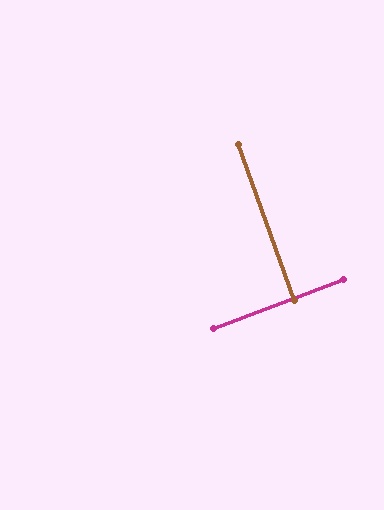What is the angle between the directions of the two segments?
Approximately 89 degrees.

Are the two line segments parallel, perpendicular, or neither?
Perpendicular — they meet at approximately 89°.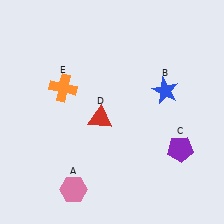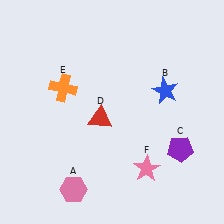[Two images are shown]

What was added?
A pink star (F) was added in Image 2.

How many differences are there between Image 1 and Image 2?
There is 1 difference between the two images.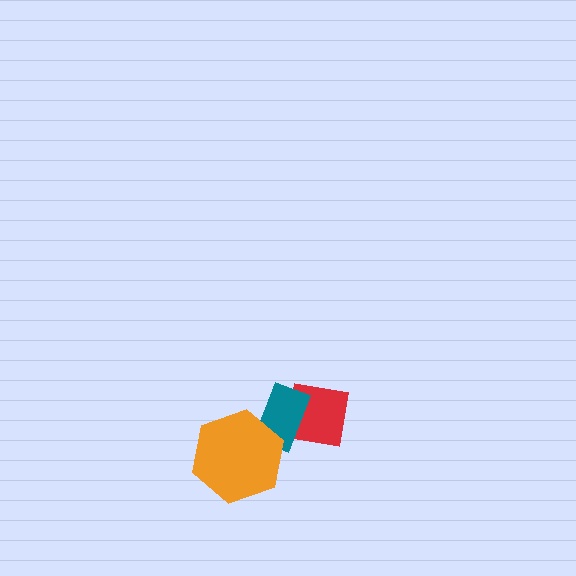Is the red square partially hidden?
Yes, it is partially covered by another shape.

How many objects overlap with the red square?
1 object overlaps with the red square.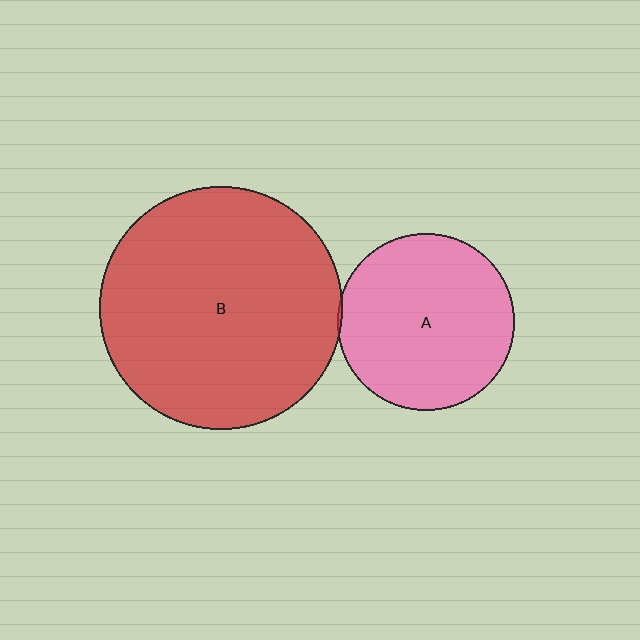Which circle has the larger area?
Circle B (red).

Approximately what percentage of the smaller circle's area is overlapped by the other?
Approximately 5%.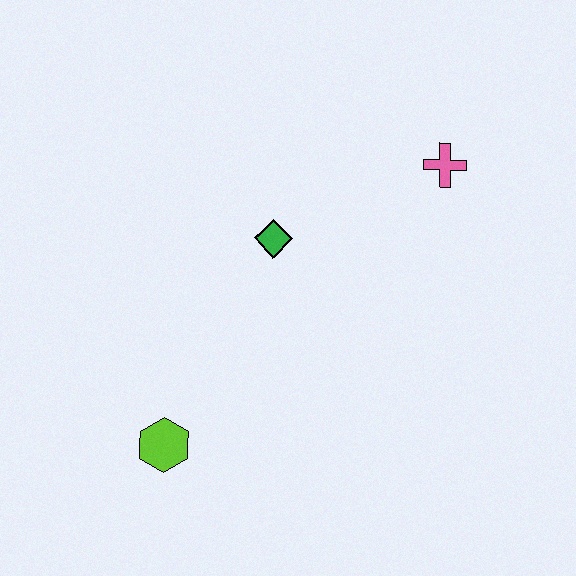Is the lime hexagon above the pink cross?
No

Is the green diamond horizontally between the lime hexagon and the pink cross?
Yes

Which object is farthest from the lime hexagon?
The pink cross is farthest from the lime hexagon.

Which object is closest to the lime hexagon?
The green diamond is closest to the lime hexagon.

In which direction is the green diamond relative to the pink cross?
The green diamond is to the left of the pink cross.